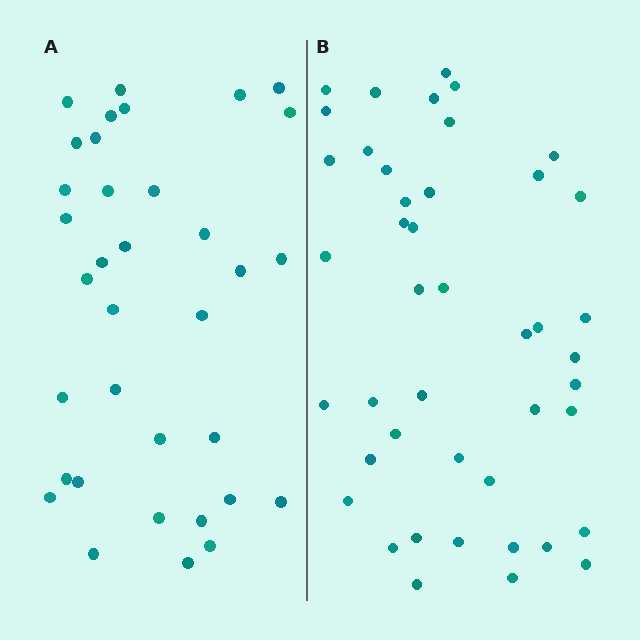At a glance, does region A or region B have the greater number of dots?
Region B (the right region) has more dots.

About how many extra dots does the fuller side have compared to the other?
Region B has roughly 8 or so more dots than region A.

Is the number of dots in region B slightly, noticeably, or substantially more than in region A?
Region B has noticeably more, but not dramatically so. The ratio is roughly 1.3 to 1.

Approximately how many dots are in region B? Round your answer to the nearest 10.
About 40 dots. (The exact count is 44, which rounds to 40.)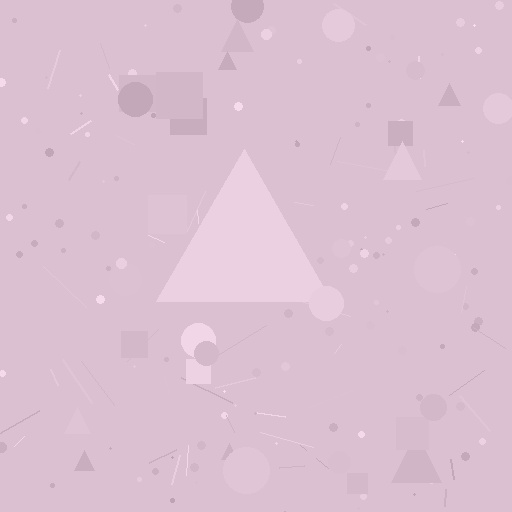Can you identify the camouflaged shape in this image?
The camouflaged shape is a triangle.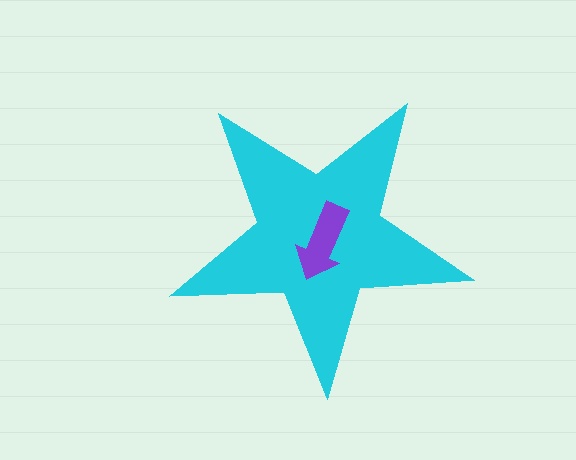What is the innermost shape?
The purple arrow.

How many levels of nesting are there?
2.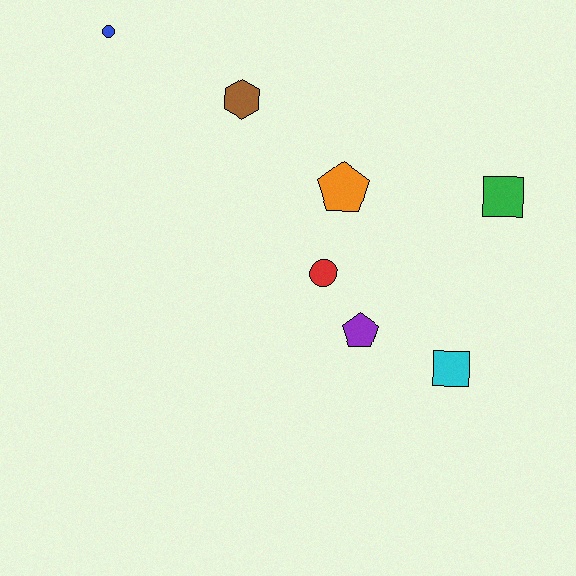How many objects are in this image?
There are 7 objects.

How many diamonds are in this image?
There are no diamonds.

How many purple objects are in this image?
There is 1 purple object.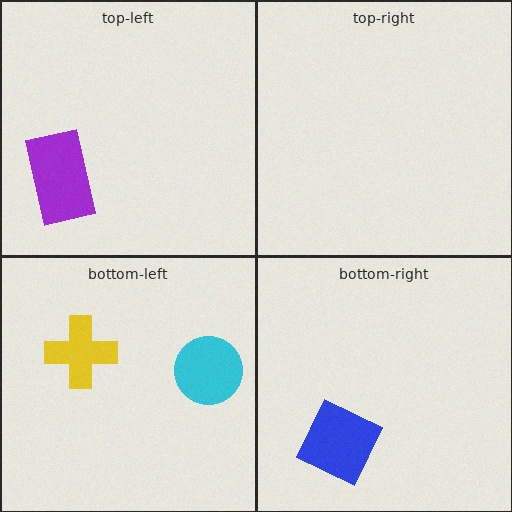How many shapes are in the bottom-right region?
1.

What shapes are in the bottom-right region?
The blue square.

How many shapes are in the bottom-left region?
2.